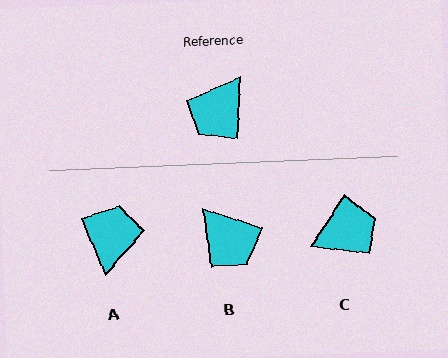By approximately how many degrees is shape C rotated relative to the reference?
Approximately 150 degrees counter-clockwise.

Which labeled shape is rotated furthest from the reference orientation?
A, about 156 degrees away.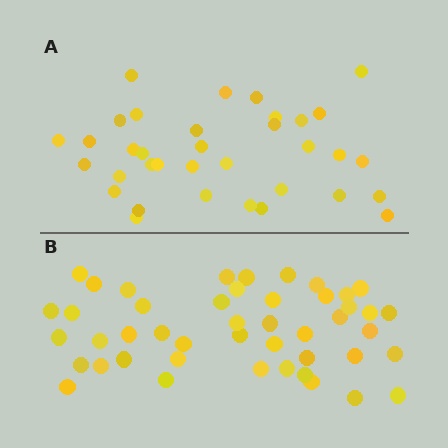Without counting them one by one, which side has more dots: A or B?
Region B (the bottom region) has more dots.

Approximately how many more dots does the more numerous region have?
Region B has roughly 12 or so more dots than region A.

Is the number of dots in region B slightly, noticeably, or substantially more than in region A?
Region B has noticeably more, but not dramatically so. The ratio is roughly 1.3 to 1.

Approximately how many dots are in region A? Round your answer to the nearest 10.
About 40 dots. (The exact count is 35, which rounds to 40.)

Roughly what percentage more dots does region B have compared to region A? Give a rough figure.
About 30% more.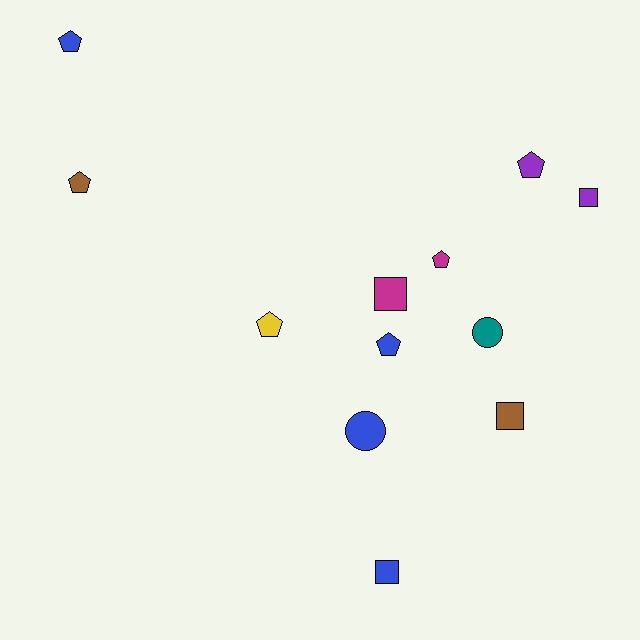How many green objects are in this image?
There are no green objects.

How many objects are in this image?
There are 12 objects.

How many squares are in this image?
There are 4 squares.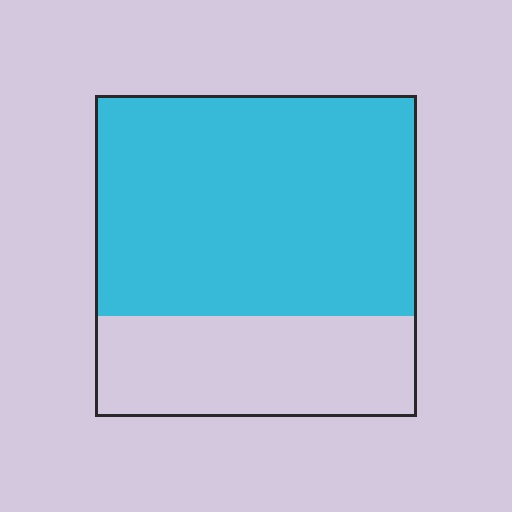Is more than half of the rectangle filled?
Yes.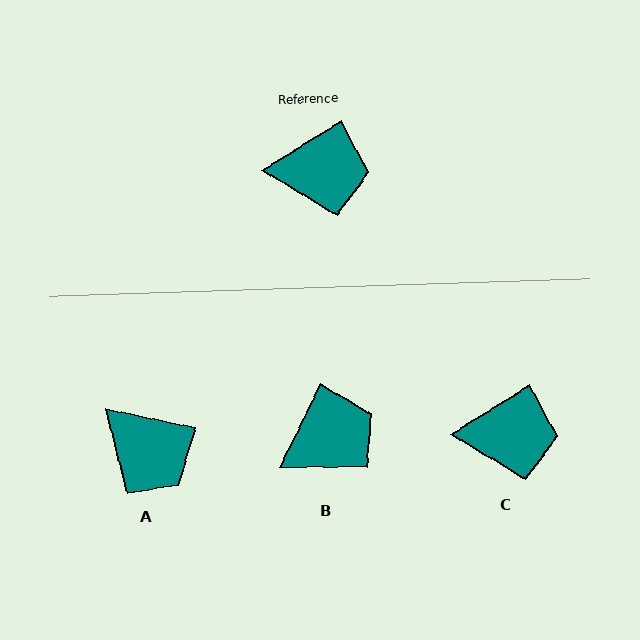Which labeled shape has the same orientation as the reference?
C.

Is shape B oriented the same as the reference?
No, it is off by about 31 degrees.